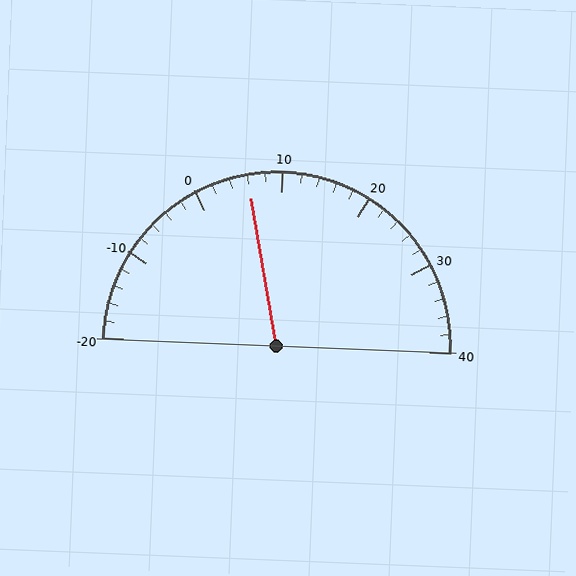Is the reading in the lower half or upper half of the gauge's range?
The reading is in the lower half of the range (-20 to 40).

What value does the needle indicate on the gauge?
The needle indicates approximately 6.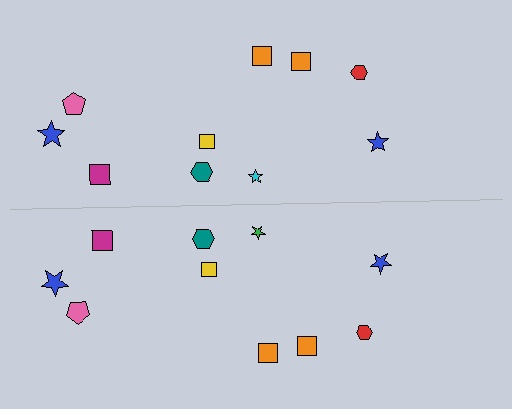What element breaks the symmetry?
The green star on the bottom side breaks the symmetry — its mirror counterpart is cyan.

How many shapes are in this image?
There are 20 shapes in this image.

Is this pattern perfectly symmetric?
No, the pattern is not perfectly symmetric. The green star on the bottom side breaks the symmetry — its mirror counterpart is cyan.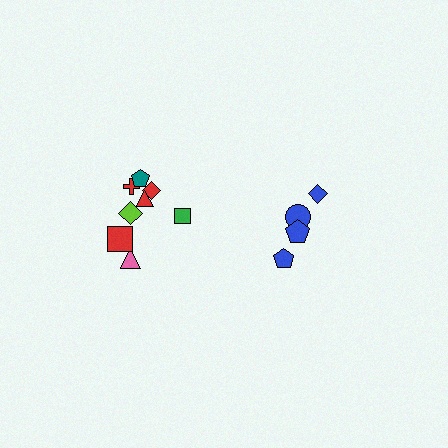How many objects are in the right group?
There are 4 objects.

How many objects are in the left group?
There are 8 objects.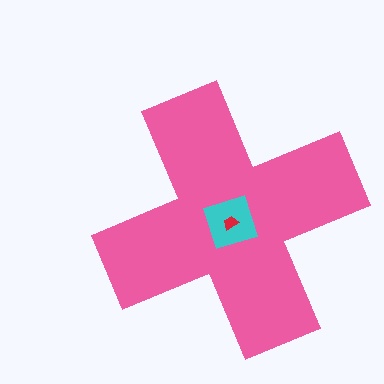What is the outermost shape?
The pink cross.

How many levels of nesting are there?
3.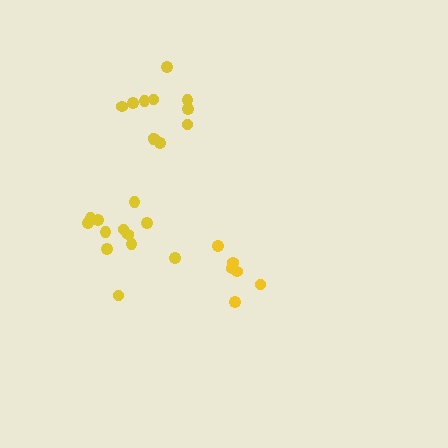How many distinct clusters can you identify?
There are 3 distinct clusters.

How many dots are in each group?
Group 1: 12 dots, Group 2: 6 dots, Group 3: 11 dots (29 total).